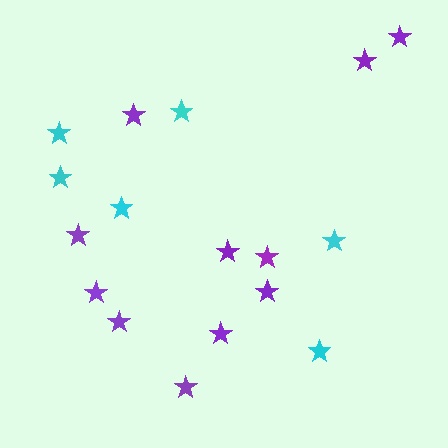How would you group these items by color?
There are 2 groups: one group of purple stars (11) and one group of cyan stars (6).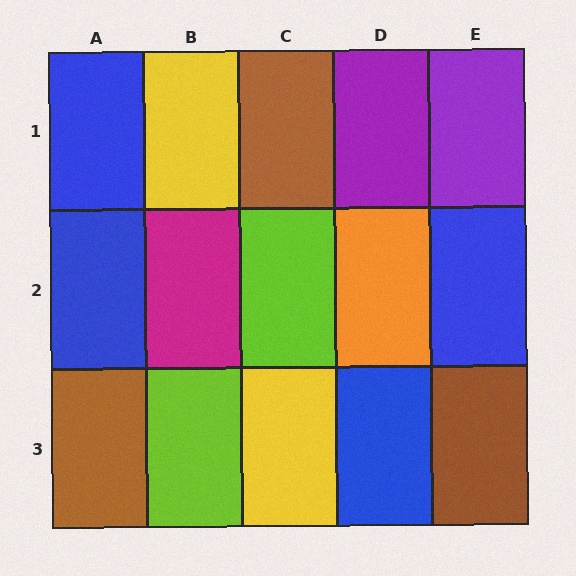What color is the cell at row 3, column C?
Yellow.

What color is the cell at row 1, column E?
Purple.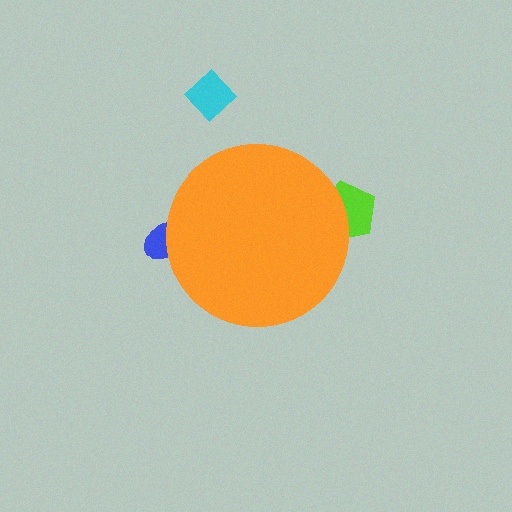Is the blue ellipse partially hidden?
Yes, the blue ellipse is partially hidden behind the orange circle.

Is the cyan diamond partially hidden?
No, the cyan diamond is fully visible.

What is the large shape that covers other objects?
An orange circle.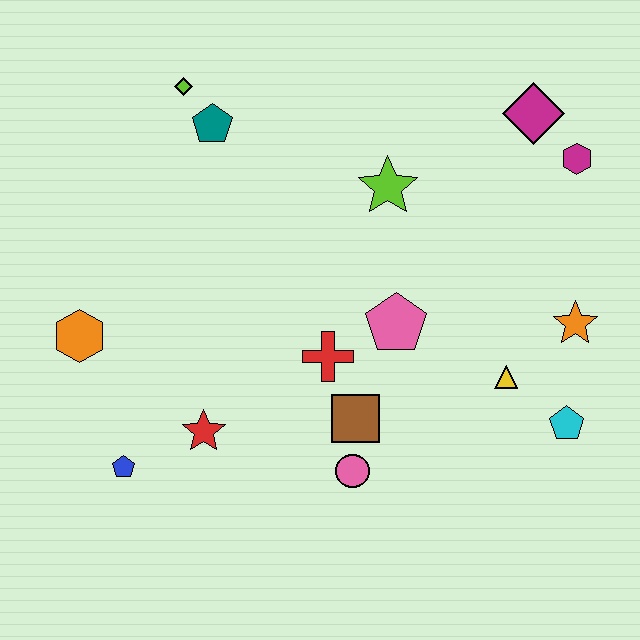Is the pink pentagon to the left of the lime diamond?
No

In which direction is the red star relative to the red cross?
The red star is to the left of the red cross.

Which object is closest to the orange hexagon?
The blue pentagon is closest to the orange hexagon.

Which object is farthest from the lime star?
The blue pentagon is farthest from the lime star.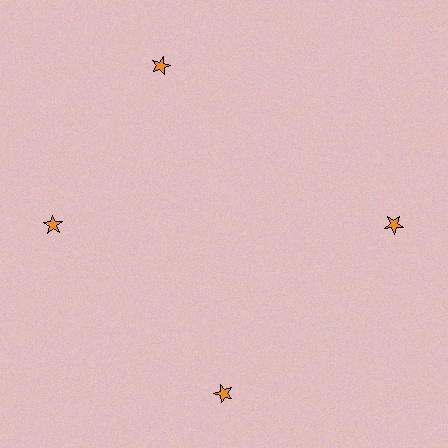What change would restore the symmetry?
The symmetry would be restored by rotating it back into even spacing with its neighbors so that all 4 stars sit at equal angles and equal distance from the center.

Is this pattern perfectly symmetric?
No. The 4 orange stars are arranged in a ring, but one element near the 12 o'clock position is rotated out of alignment along the ring, breaking the 4-fold rotational symmetry.